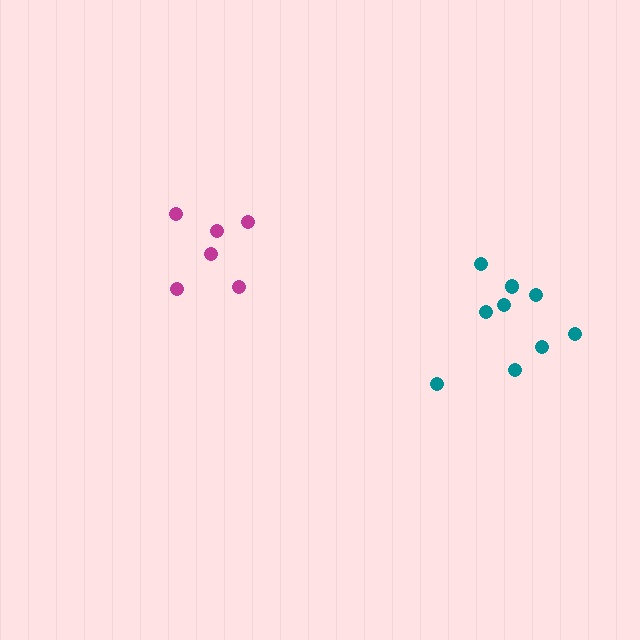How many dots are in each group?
Group 1: 10 dots, Group 2: 6 dots (16 total).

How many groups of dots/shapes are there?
There are 2 groups.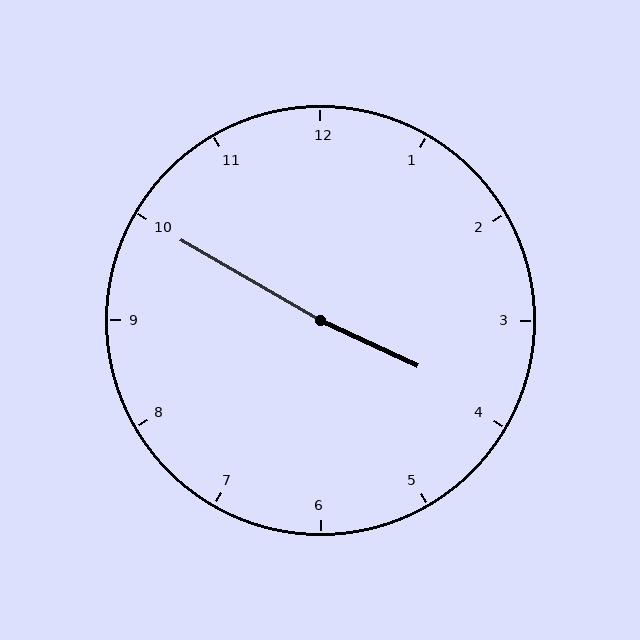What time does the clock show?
3:50.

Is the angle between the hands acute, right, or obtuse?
It is obtuse.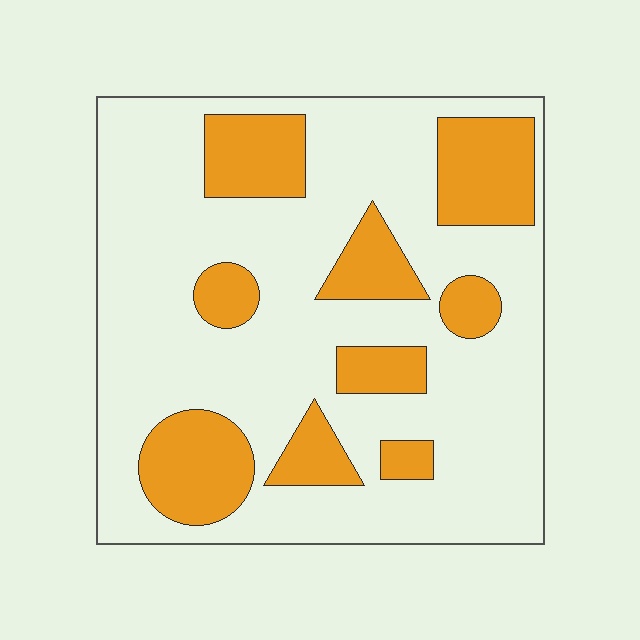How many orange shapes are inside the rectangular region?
9.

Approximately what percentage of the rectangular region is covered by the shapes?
Approximately 25%.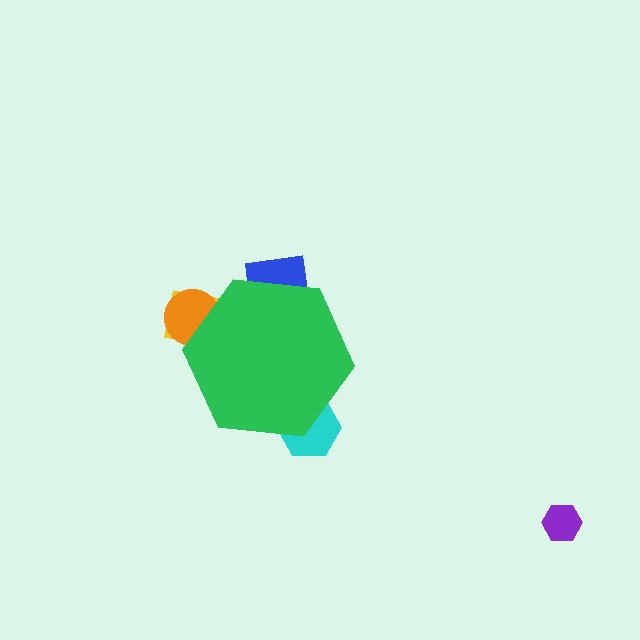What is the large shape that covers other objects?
A green hexagon.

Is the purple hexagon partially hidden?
No, the purple hexagon is fully visible.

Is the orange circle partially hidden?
Yes, the orange circle is partially hidden behind the green hexagon.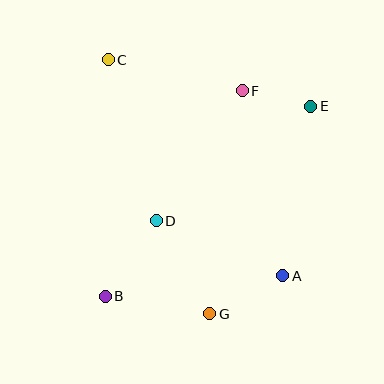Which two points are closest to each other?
Points E and F are closest to each other.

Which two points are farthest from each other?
Points B and E are farthest from each other.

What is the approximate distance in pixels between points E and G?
The distance between E and G is approximately 231 pixels.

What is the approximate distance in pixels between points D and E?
The distance between D and E is approximately 192 pixels.